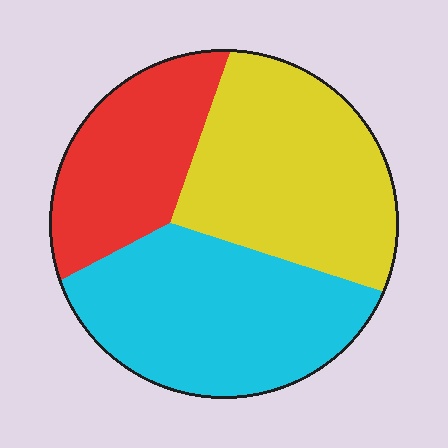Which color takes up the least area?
Red, at roughly 25%.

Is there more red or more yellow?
Yellow.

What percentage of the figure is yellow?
Yellow takes up about three eighths (3/8) of the figure.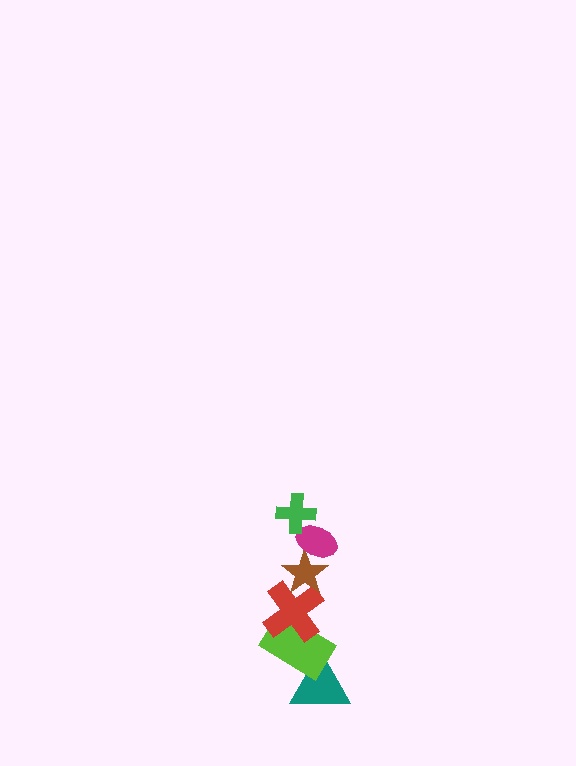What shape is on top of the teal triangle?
The lime rectangle is on top of the teal triangle.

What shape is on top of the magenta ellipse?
The green cross is on top of the magenta ellipse.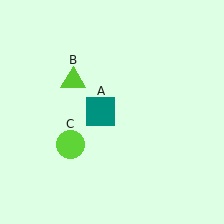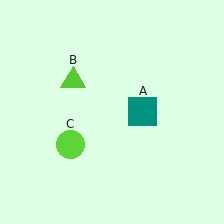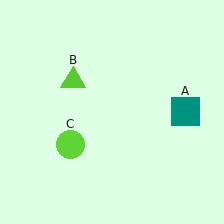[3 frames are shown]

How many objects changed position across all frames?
1 object changed position: teal square (object A).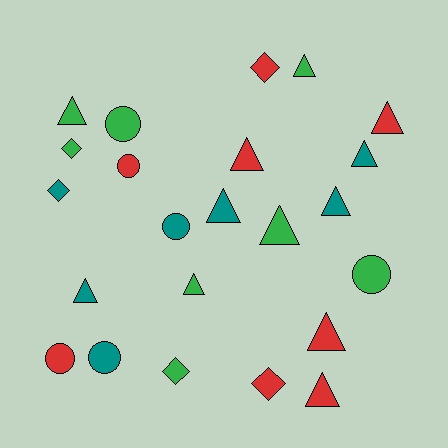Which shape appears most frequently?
Triangle, with 12 objects.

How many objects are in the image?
There are 23 objects.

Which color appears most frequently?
Red, with 8 objects.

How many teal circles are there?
There are 2 teal circles.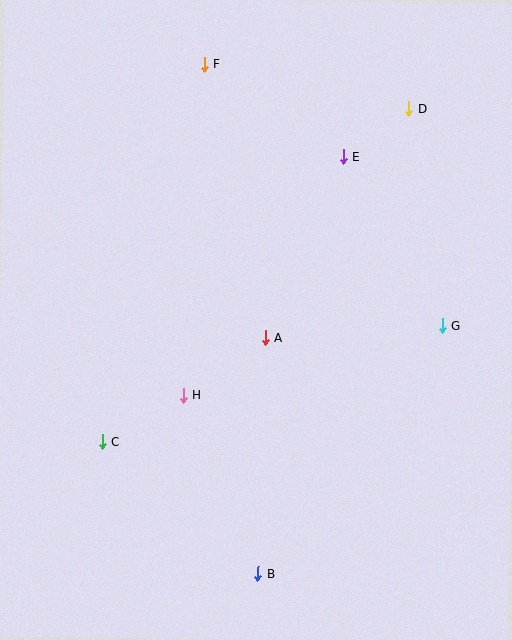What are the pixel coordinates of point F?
Point F is at (204, 64).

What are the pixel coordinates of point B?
Point B is at (258, 574).